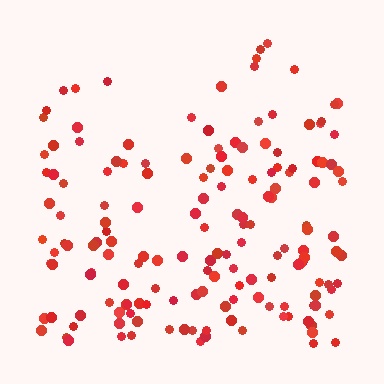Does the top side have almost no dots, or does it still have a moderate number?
Still a moderate number, just noticeably fewer than the bottom.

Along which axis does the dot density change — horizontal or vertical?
Vertical.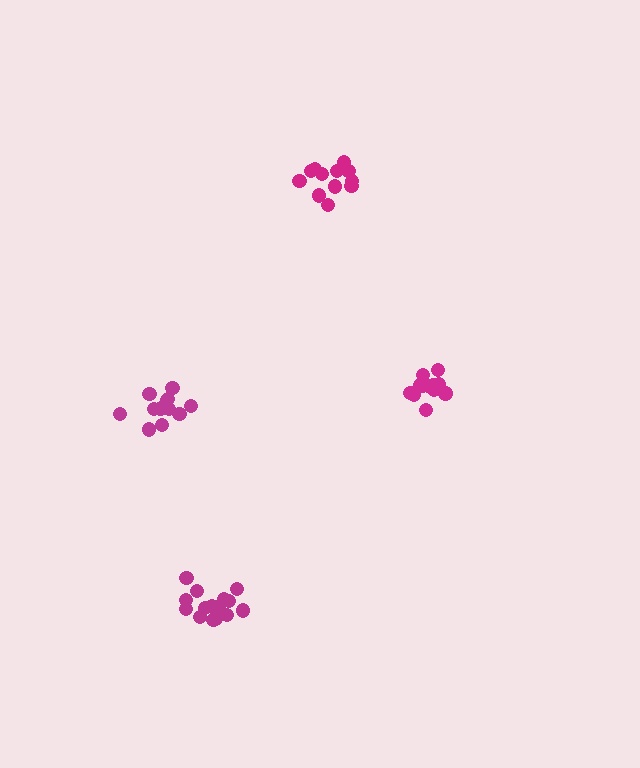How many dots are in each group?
Group 1: 16 dots, Group 2: 12 dots, Group 3: 12 dots, Group 4: 15 dots (55 total).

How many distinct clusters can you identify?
There are 4 distinct clusters.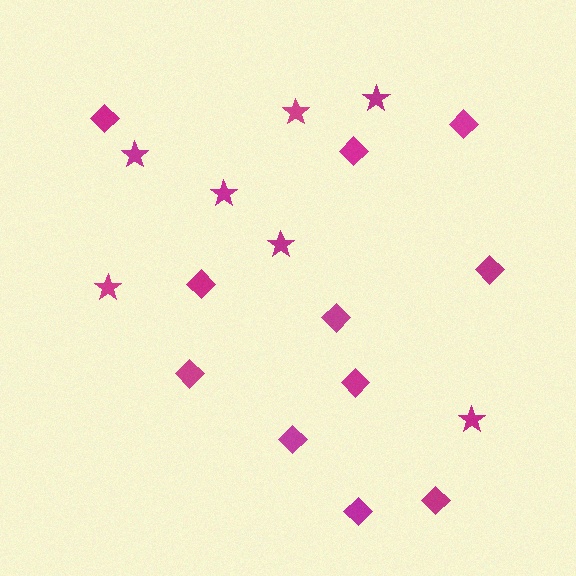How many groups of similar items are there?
There are 2 groups: one group of stars (7) and one group of diamonds (11).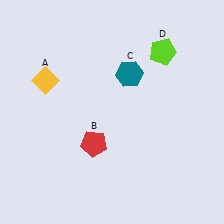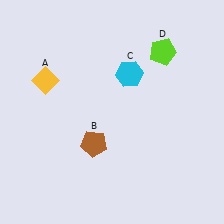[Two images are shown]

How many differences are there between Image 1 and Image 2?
There are 2 differences between the two images.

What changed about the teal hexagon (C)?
In Image 1, C is teal. In Image 2, it changed to cyan.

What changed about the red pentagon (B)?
In Image 1, B is red. In Image 2, it changed to brown.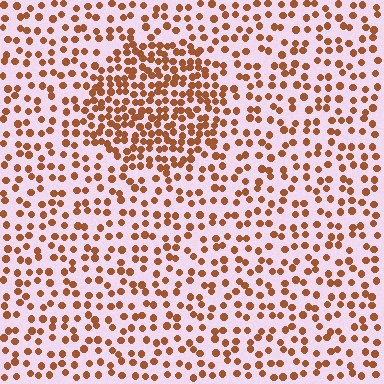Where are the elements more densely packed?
The elements are more densely packed inside the circle boundary.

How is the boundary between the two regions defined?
The boundary is defined by a change in element density (approximately 2.0x ratio). All elements are the same color, size, and shape.